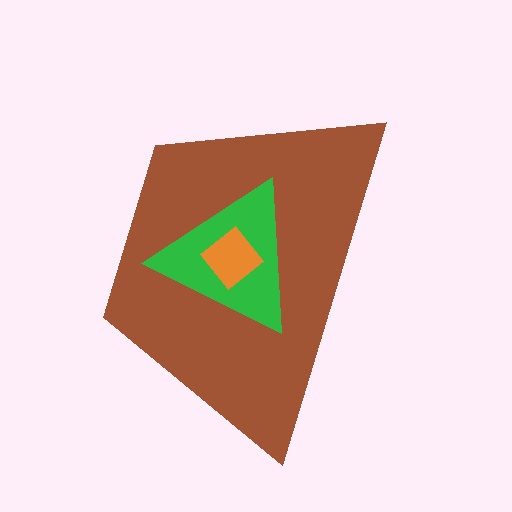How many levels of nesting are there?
3.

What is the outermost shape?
The brown trapezoid.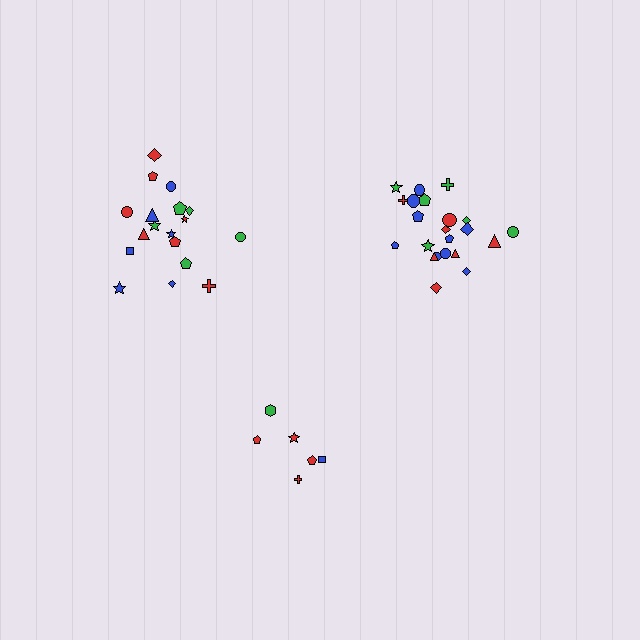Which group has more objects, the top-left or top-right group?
The top-right group.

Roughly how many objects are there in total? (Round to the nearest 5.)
Roughly 45 objects in total.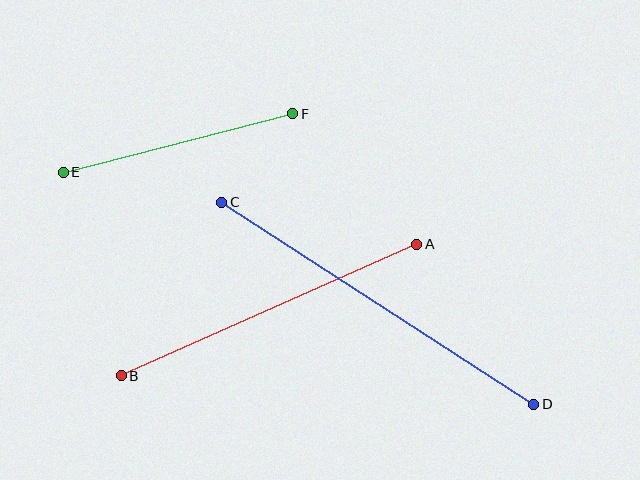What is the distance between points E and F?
The distance is approximately 237 pixels.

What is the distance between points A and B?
The distance is approximately 324 pixels.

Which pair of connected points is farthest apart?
Points C and D are farthest apart.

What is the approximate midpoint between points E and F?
The midpoint is at approximately (178, 143) pixels.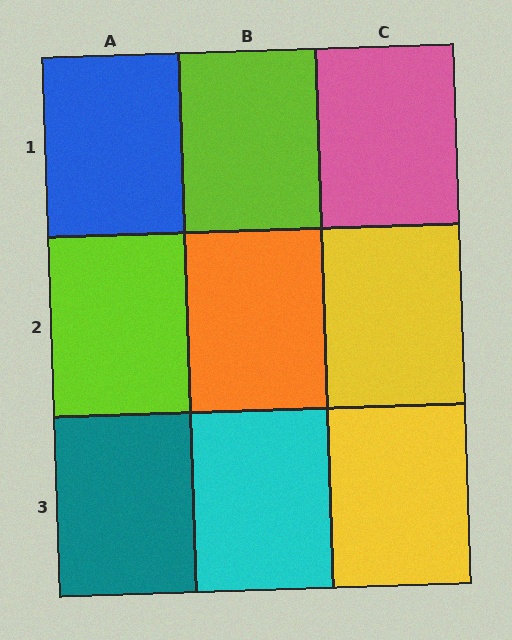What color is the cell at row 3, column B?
Cyan.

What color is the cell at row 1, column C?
Pink.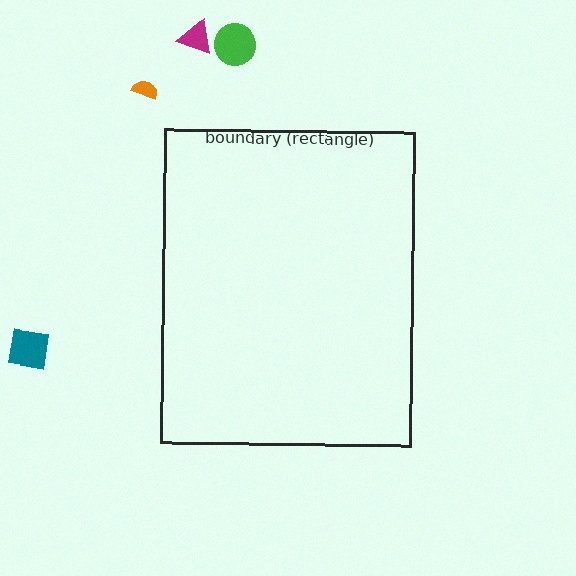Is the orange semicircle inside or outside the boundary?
Outside.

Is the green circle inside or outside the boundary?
Outside.